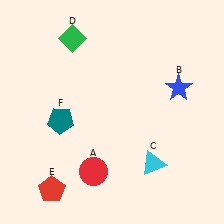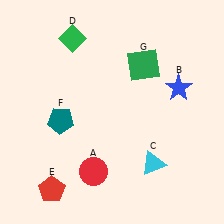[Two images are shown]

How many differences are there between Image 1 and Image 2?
There is 1 difference between the two images.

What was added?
A green square (G) was added in Image 2.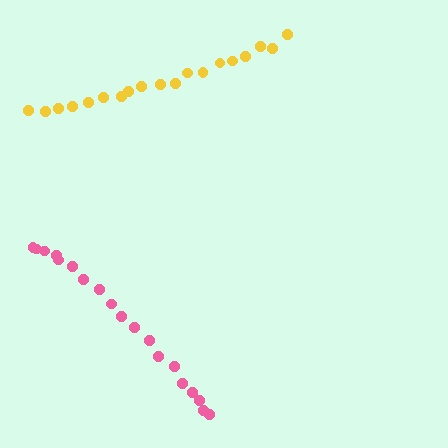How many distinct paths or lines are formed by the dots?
There are 2 distinct paths.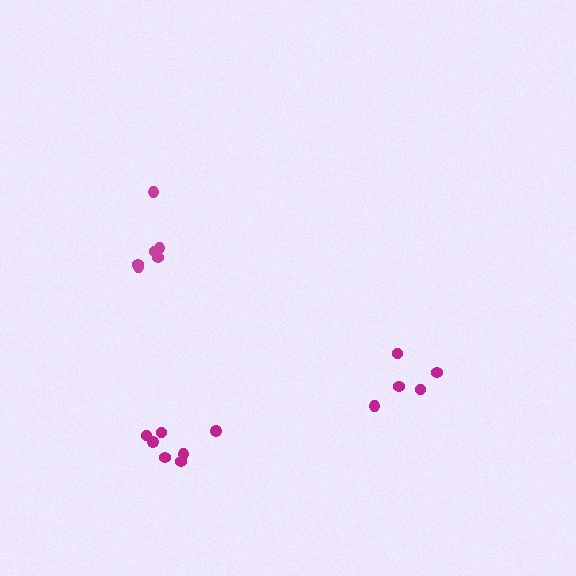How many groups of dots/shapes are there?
There are 3 groups.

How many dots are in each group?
Group 1: 6 dots, Group 2: 5 dots, Group 3: 7 dots (18 total).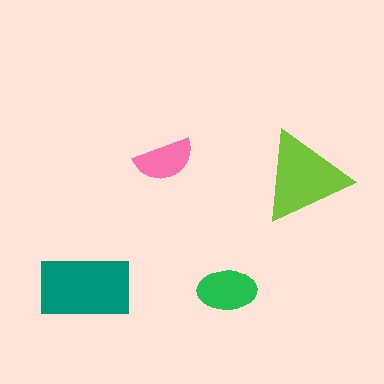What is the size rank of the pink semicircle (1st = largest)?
4th.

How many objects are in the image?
There are 4 objects in the image.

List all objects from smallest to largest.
The pink semicircle, the green ellipse, the lime triangle, the teal rectangle.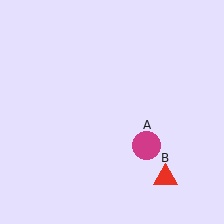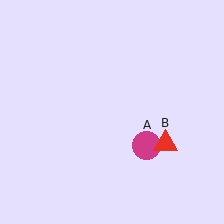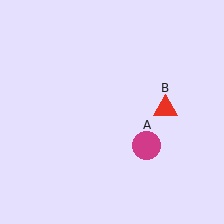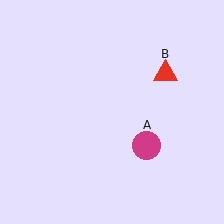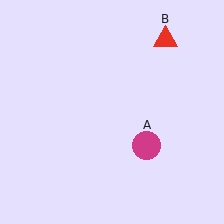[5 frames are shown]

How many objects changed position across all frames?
1 object changed position: red triangle (object B).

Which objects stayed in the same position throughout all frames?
Magenta circle (object A) remained stationary.